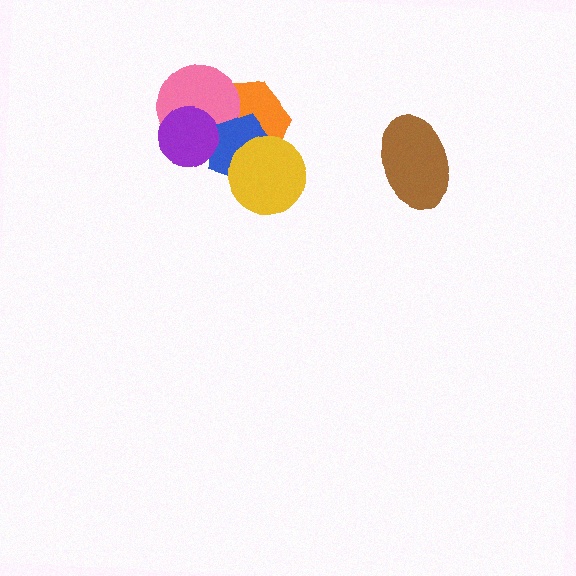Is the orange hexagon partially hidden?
Yes, it is partially covered by another shape.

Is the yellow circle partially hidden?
No, no other shape covers it.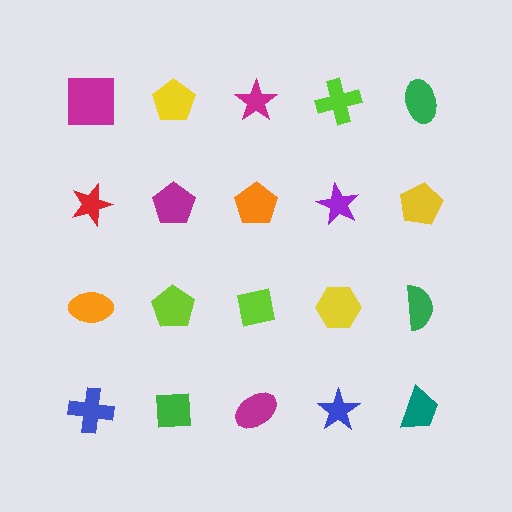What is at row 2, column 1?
A red star.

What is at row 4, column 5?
A teal trapezoid.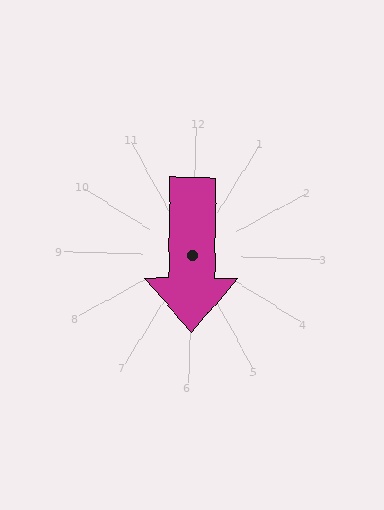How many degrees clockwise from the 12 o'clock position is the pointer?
Approximately 179 degrees.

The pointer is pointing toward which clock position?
Roughly 6 o'clock.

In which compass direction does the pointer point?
South.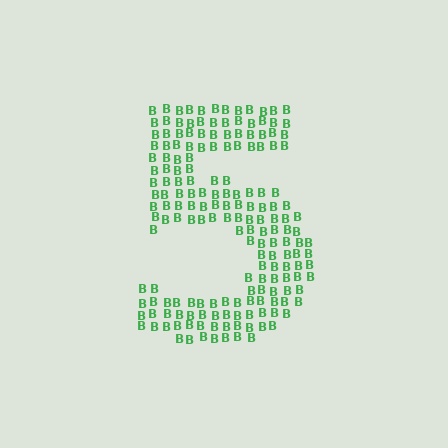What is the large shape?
The large shape is the digit 5.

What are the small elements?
The small elements are letter B's.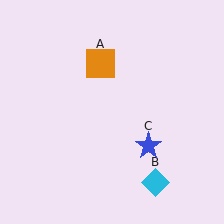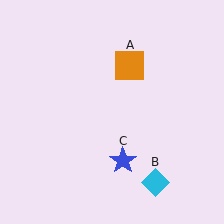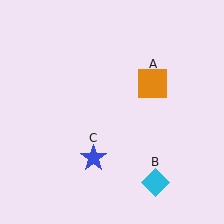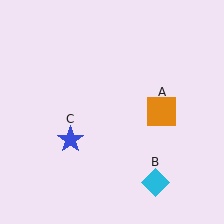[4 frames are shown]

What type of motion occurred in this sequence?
The orange square (object A), blue star (object C) rotated clockwise around the center of the scene.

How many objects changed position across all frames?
2 objects changed position: orange square (object A), blue star (object C).